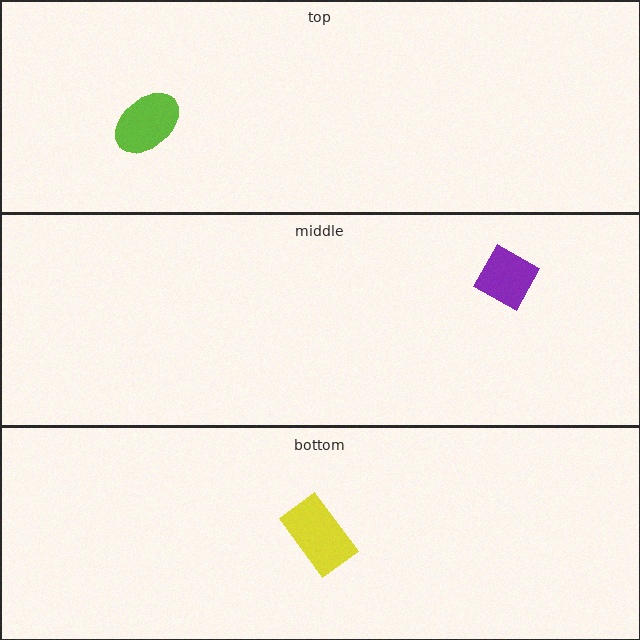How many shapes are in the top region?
1.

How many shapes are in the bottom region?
1.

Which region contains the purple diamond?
The middle region.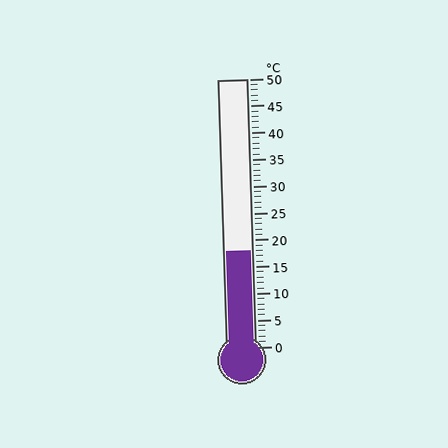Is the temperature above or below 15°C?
The temperature is above 15°C.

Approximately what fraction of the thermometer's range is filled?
The thermometer is filled to approximately 35% of its range.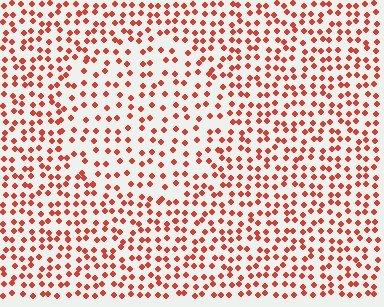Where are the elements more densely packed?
The elements are more densely packed outside the circle boundary.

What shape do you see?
I see a circle.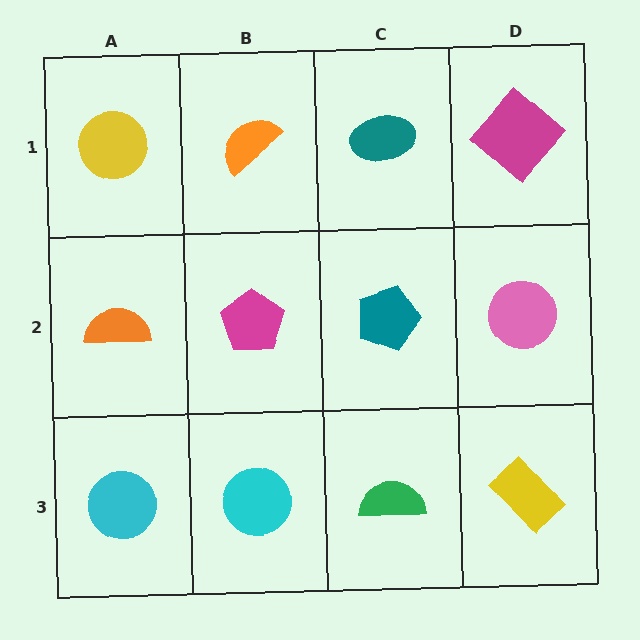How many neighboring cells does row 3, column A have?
2.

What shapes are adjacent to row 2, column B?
An orange semicircle (row 1, column B), a cyan circle (row 3, column B), an orange semicircle (row 2, column A), a teal pentagon (row 2, column C).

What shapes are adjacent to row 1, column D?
A pink circle (row 2, column D), a teal ellipse (row 1, column C).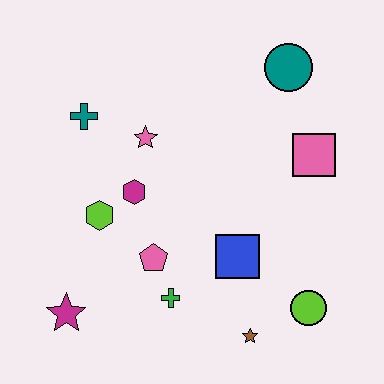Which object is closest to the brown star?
The lime circle is closest to the brown star.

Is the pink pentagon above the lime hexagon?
No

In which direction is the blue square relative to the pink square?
The blue square is below the pink square.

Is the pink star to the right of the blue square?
No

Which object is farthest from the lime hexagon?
The teal circle is farthest from the lime hexagon.